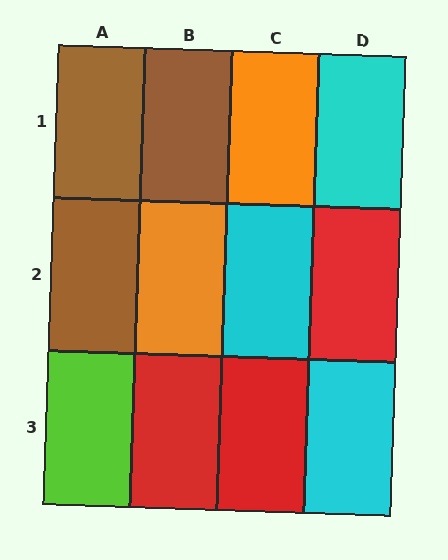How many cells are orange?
2 cells are orange.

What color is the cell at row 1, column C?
Orange.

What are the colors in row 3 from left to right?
Lime, red, red, cyan.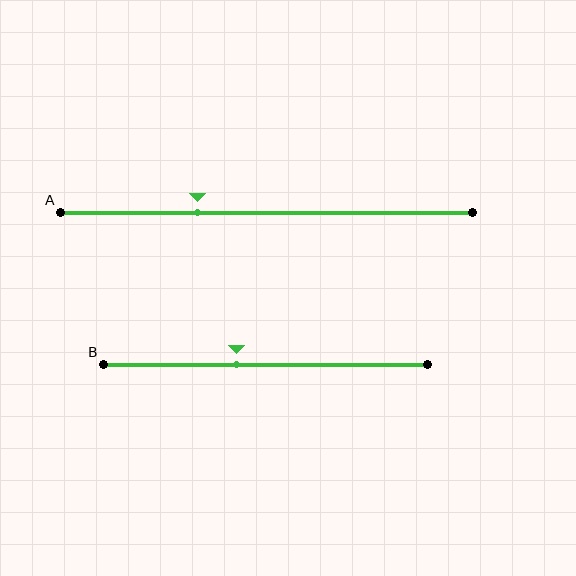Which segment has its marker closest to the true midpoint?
Segment B has its marker closest to the true midpoint.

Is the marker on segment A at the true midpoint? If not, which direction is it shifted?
No, the marker on segment A is shifted to the left by about 17% of the segment length.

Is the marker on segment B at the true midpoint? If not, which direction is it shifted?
No, the marker on segment B is shifted to the left by about 9% of the segment length.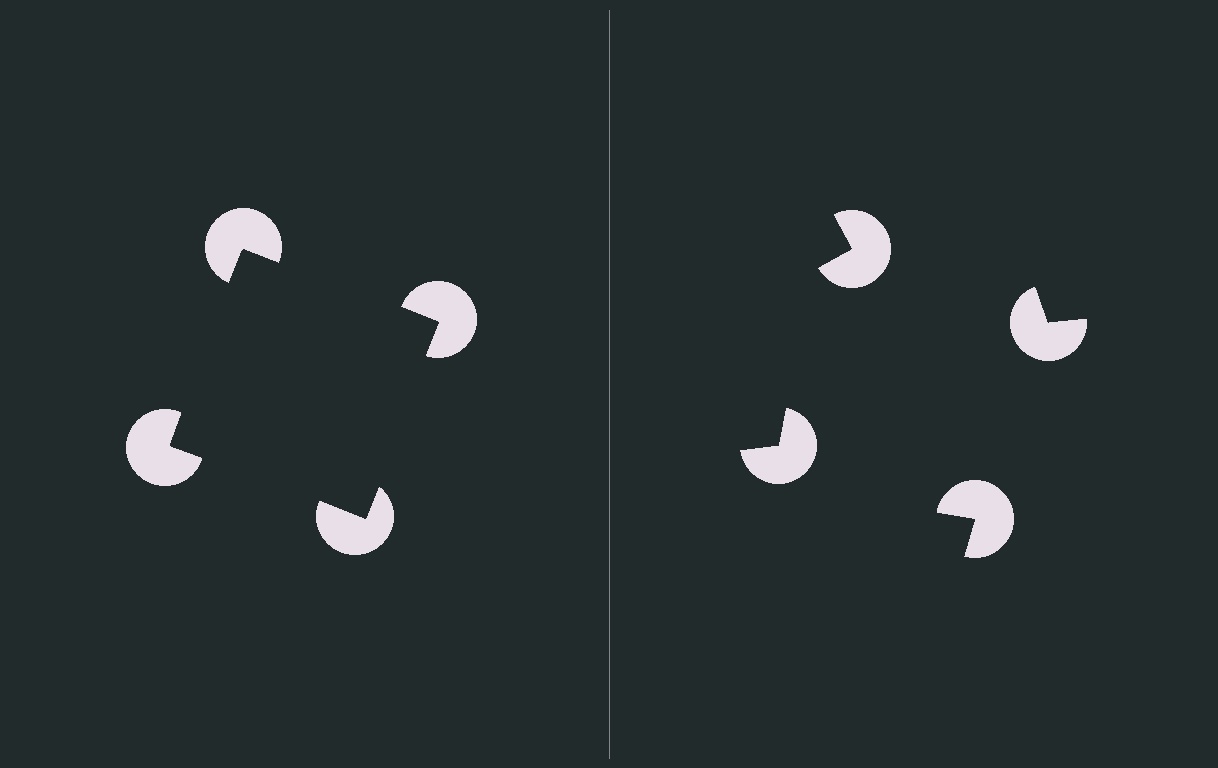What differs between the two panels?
The pac-man discs are positioned identically on both sides; only the wedge orientations differ. On the left they align to a square; on the right they are misaligned.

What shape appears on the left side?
An illusory square.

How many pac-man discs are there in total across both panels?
8 — 4 on each side.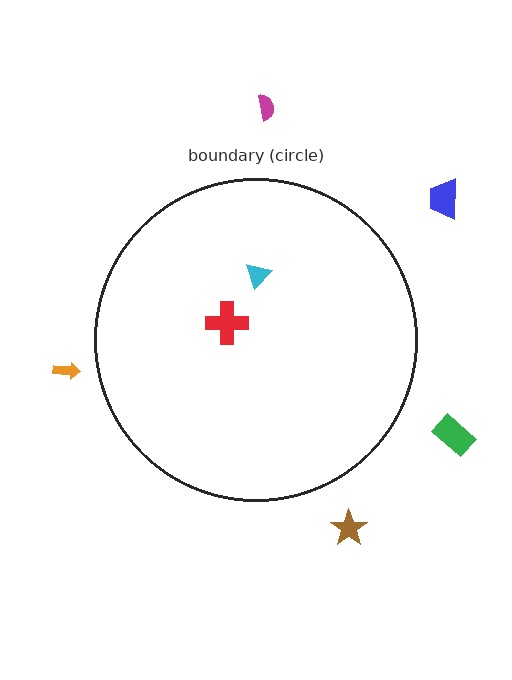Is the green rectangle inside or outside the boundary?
Outside.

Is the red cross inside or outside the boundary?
Inside.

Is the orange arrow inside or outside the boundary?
Outside.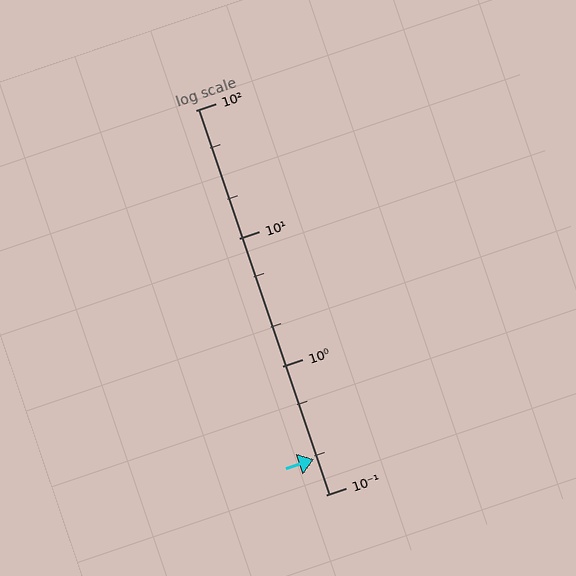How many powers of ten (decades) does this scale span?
The scale spans 3 decades, from 0.1 to 100.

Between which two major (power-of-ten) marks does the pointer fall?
The pointer is between 0.1 and 1.